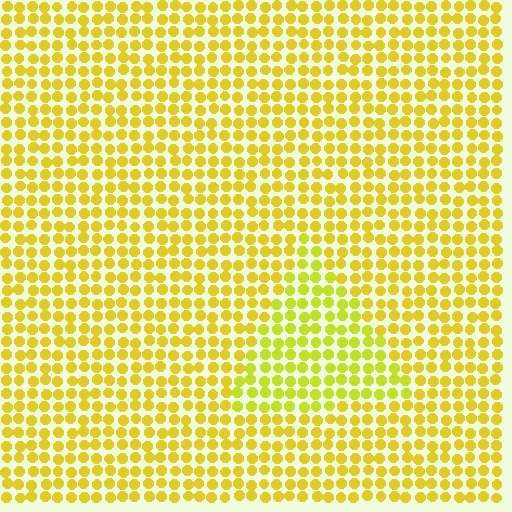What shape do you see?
I see a triangle.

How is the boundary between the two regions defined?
The boundary is defined purely by a slight shift in hue (about 16 degrees). Spacing, size, and orientation are identical on both sides.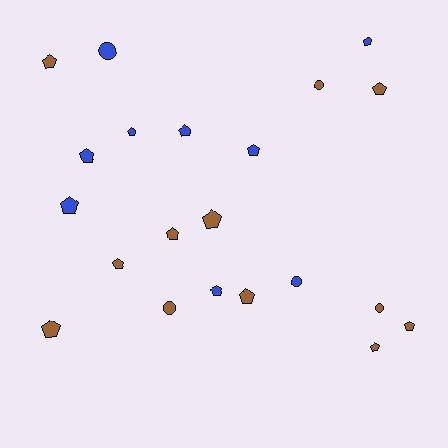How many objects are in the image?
There are 21 objects.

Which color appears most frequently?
Brown, with 12 objects.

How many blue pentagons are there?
There are 7 blue pentagons.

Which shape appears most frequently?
Pentagon, with 16 objects.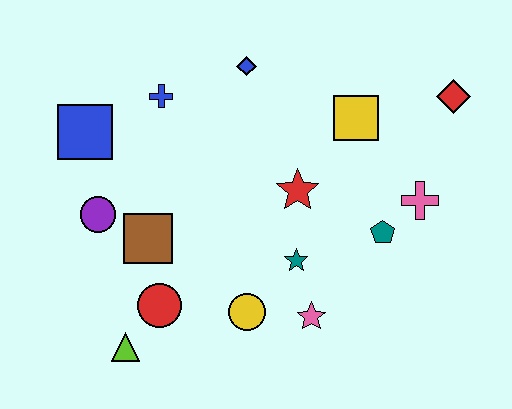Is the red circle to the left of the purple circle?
No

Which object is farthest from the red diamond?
The lime triangle is farthest from the red diamond.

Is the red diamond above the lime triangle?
Yes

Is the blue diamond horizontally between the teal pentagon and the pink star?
No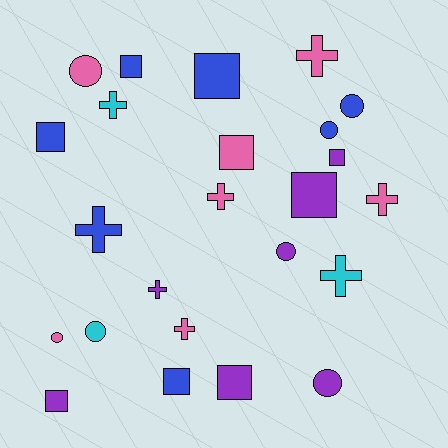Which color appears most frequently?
Pink, with 7 objects.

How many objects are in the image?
There are 24 objects.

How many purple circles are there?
There are 2 purple circles.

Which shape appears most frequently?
Square, with 9 objects.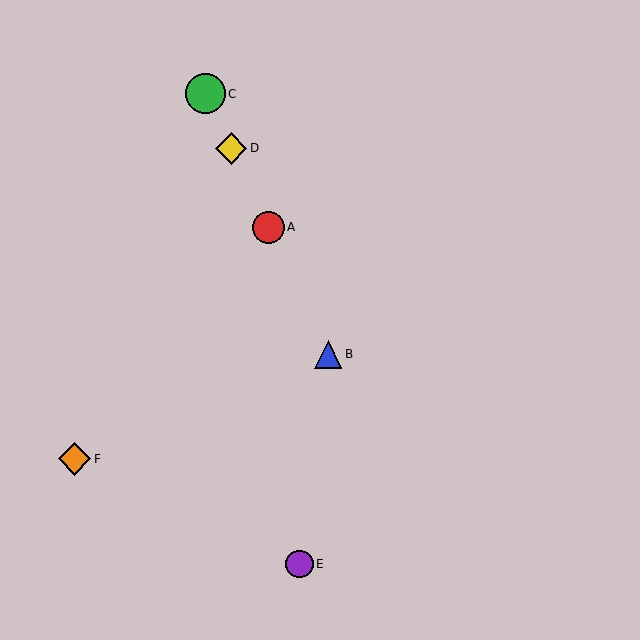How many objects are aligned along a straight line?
4 objects (A, B, C, D) are aligned along a straight line.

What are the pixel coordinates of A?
Object A is at (268, 227).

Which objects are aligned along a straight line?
Objects A, B, C, D are aligned along a straight line.